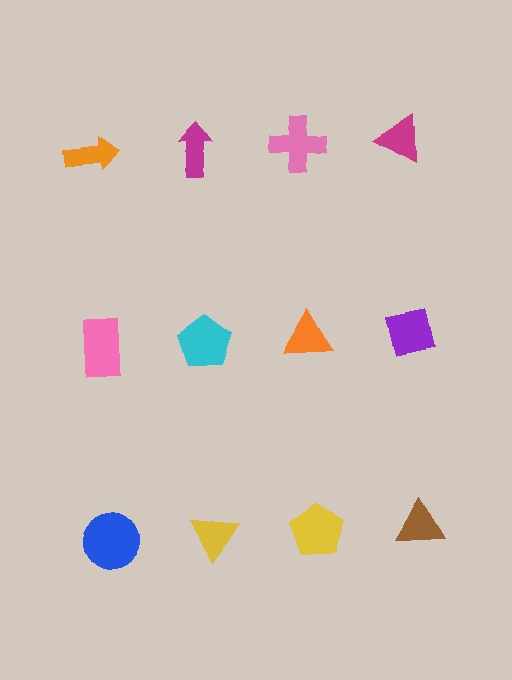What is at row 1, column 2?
A magenta arrow.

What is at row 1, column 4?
A magenta triangle.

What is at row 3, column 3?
A yellow pentagon.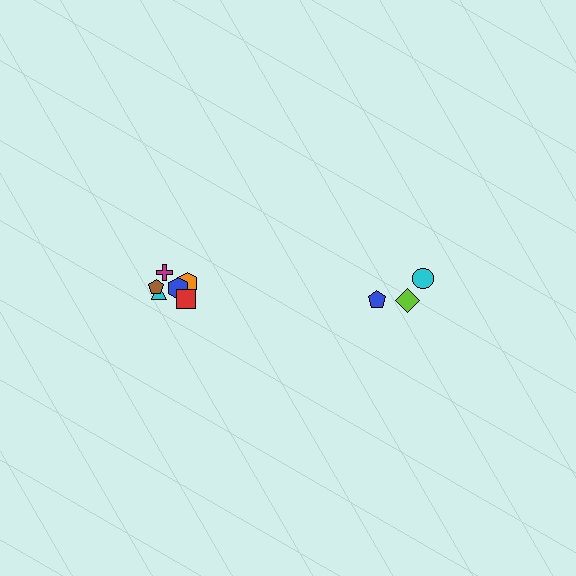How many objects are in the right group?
There are 3 objects.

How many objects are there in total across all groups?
There are 9 objects.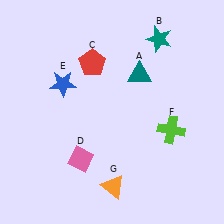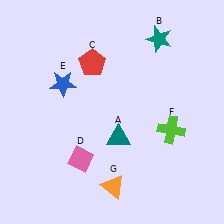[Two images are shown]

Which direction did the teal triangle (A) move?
The teal triangle (A) moved down.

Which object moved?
The teal triangle (A) moved down.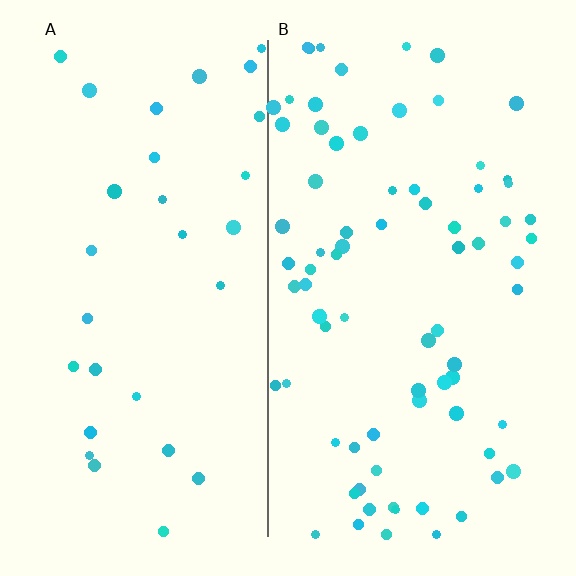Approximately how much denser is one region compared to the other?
Approximately 2.5× — region B over region A.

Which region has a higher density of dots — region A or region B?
B (the right).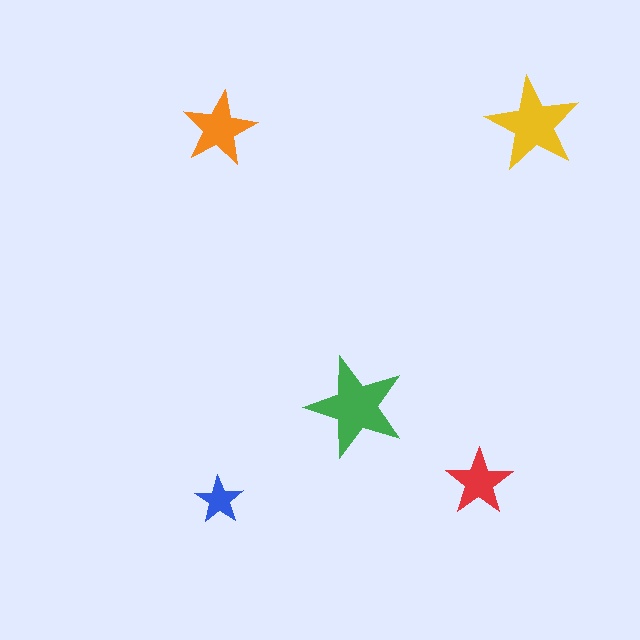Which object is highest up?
The yellow star is topmost.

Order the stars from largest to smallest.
the green one, the yellow one, the orange one, the red one, the blue one.